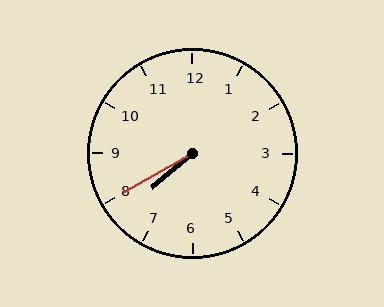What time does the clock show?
7:40.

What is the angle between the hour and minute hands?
Approximately 10 degrees.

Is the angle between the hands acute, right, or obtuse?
It is acute.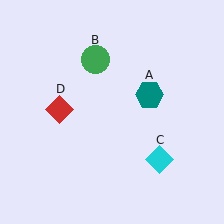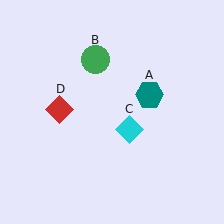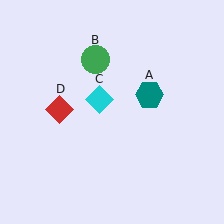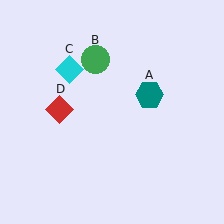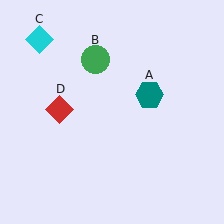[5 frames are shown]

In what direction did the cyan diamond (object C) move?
The cyan diamond (object C) moved up and to the left.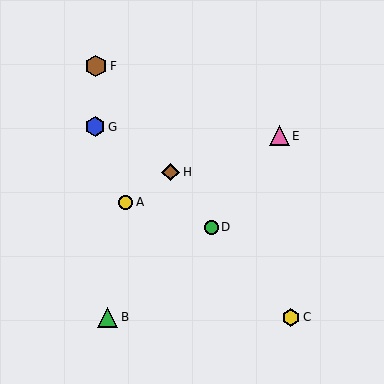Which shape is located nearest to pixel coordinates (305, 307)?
The yellow hexagon (labeled C) at (291, 318) is nearest to that location.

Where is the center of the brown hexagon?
The center of the brown hexagon is at (96, 66).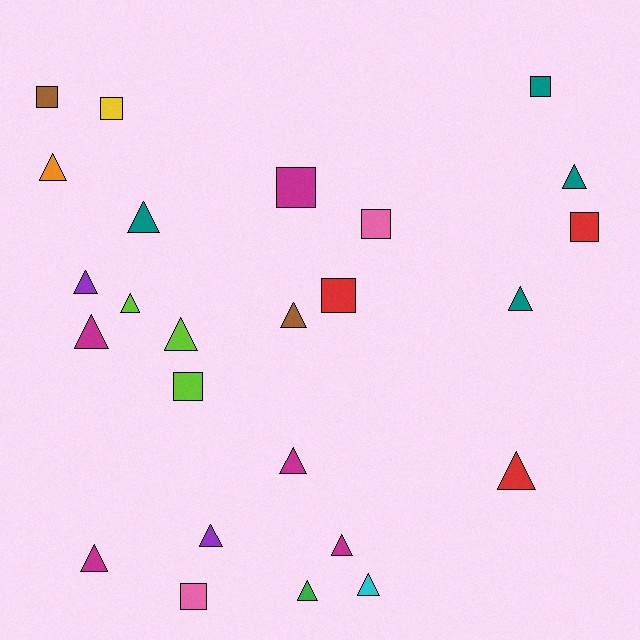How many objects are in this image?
There are 25 objects.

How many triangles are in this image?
There are 16 triangles.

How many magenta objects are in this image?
There are 5 magenta objects.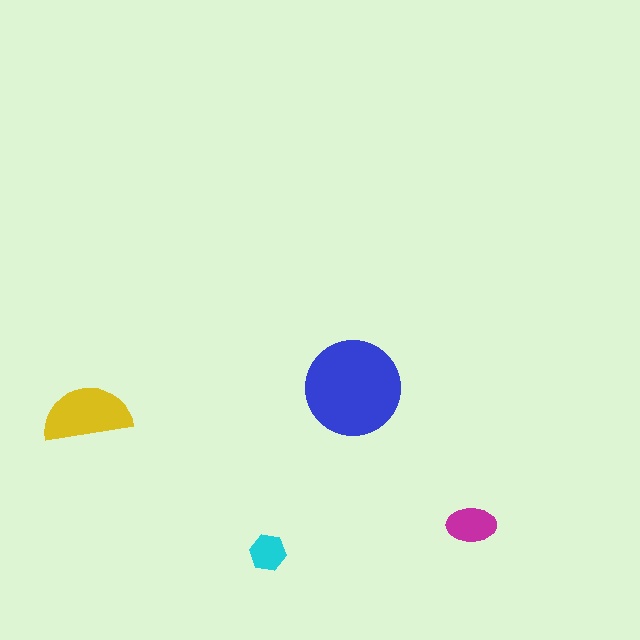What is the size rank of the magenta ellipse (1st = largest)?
3rd.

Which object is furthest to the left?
The yellow semicircle is leftmost.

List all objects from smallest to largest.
The cyan hexagon, the magenta ellipse, the yellow semicircle, the blue circle.